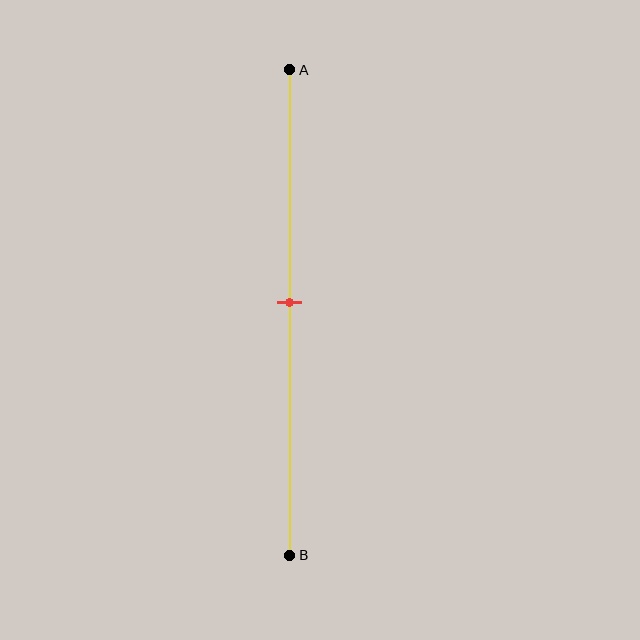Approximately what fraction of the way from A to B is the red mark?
The red mark is approximately 50% of the way from A to B.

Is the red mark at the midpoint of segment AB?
Yes, the mark is approximately at the midpoint.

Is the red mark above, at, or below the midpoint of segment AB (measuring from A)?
The red mark is approximately at the midpoint of segment AB.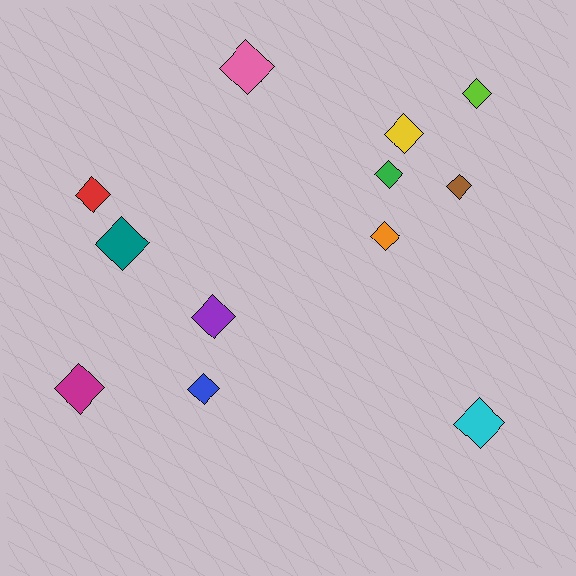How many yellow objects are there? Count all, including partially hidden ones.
There is 1 yellow object.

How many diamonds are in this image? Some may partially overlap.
There are 12 diamonds.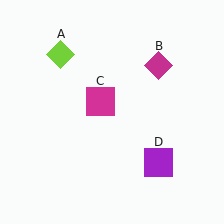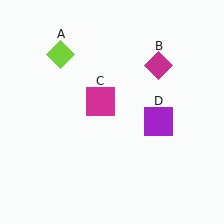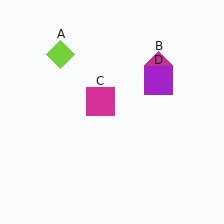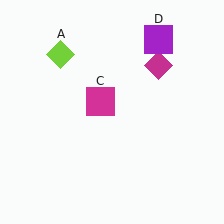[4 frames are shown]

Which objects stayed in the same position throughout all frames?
Lime diamond (object A) and magenta diamond (object B) and magenta square (object C) remained stationary.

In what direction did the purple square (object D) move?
The purple square (object D) moved up.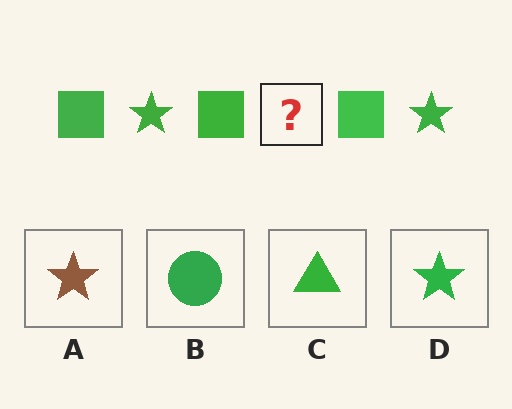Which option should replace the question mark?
Option D.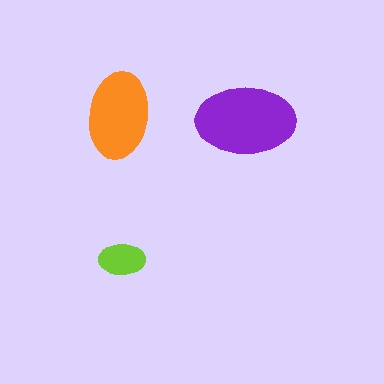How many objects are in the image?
There are 3 objects in the image.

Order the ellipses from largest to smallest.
the purple one, the orange one, the lime one.